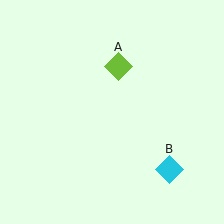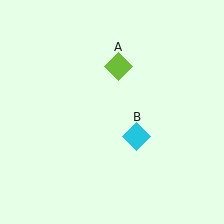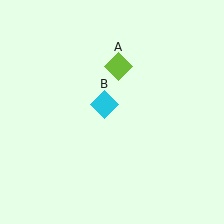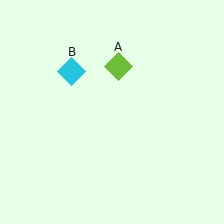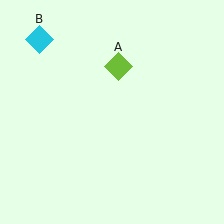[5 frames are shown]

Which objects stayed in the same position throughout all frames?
Lime diamond (object A) remained stationary.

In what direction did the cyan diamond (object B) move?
The cyan diamond (object B) moved up and to the left.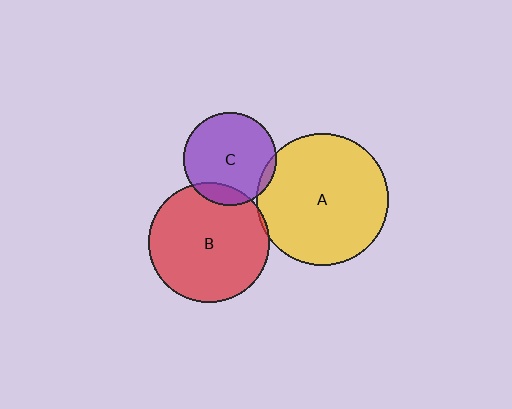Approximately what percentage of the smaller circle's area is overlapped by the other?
Approximately 5%.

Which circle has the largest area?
Circle A (yellow).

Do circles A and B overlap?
Yes.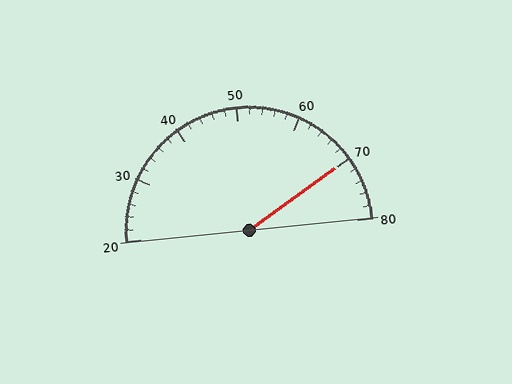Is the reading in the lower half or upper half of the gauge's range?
The reading is in the upper half of the range (20 to 80).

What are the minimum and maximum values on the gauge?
The gauge ranges from 20 to 80.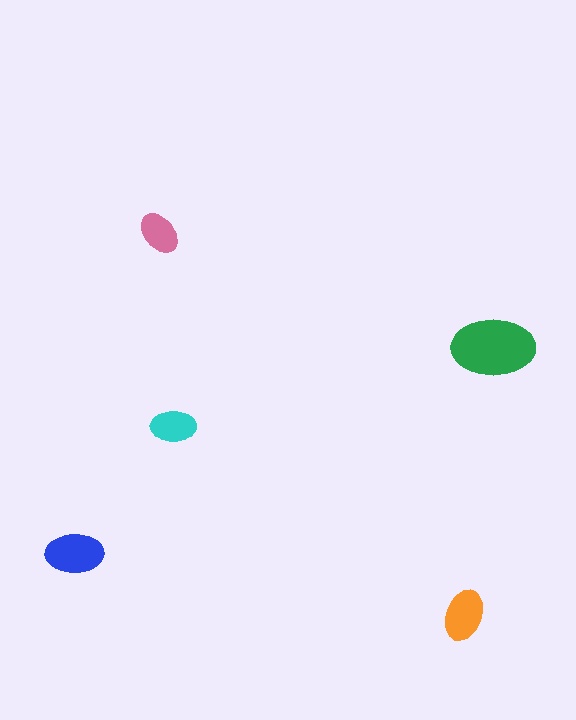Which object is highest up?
The pink ellipse is topmost.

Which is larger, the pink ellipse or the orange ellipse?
The orange one.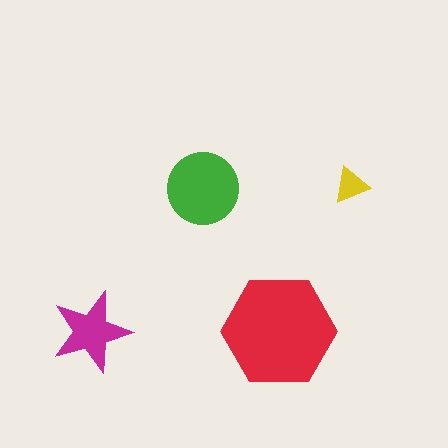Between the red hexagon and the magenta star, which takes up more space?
The red hexagon.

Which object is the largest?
The red hexagon.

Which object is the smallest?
The yellow triangle.